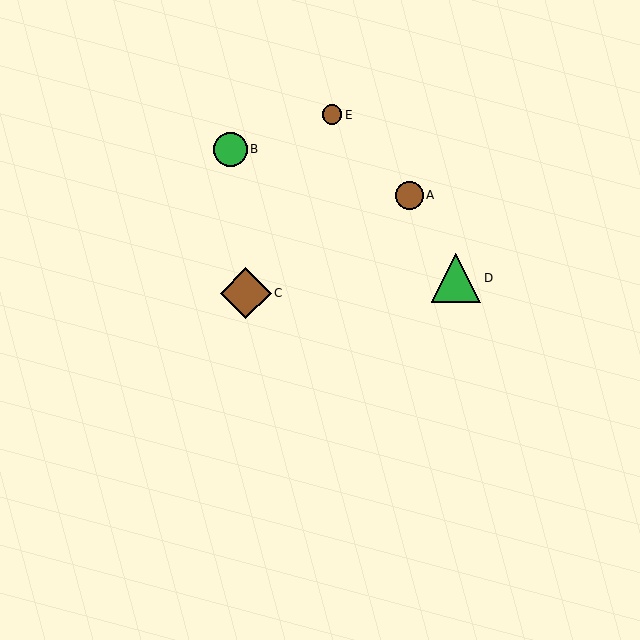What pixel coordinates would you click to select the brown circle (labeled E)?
Click at (332, 115) to select the brown circle E.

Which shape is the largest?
The brown diamond (labeled C) is the largest.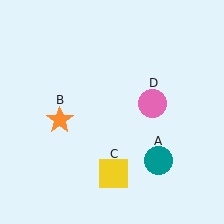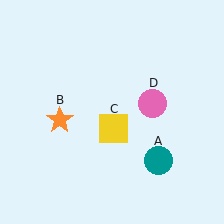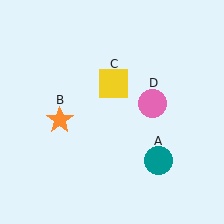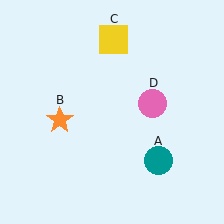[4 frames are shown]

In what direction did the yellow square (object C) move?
The yellow square (object C) moved up.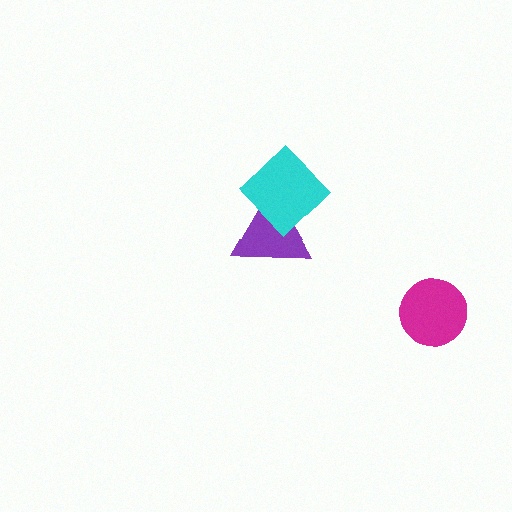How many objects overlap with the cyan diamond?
1 object overlaps with the cyan diamond.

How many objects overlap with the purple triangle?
1 object overlaps with the purple triangle.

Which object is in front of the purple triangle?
The cyan diamond is in front of the purple triangle.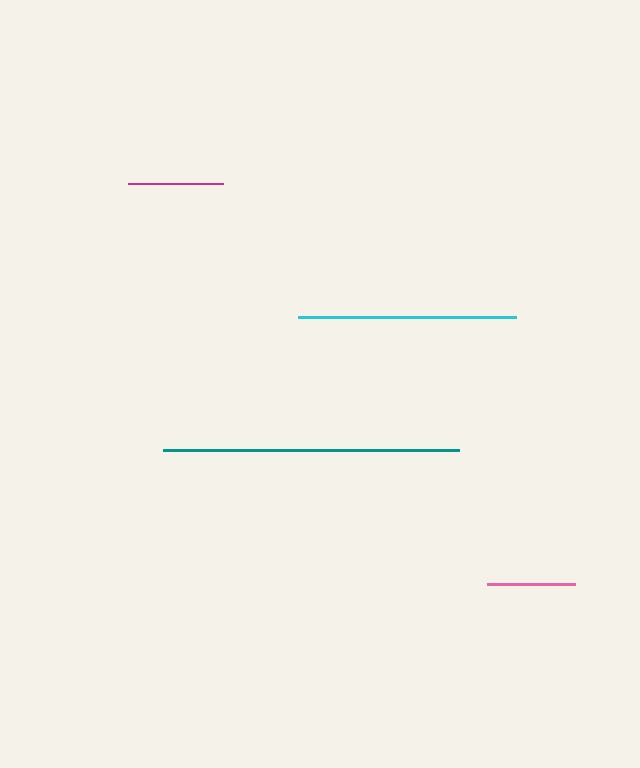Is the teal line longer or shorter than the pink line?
The teal line is longer than the pink line.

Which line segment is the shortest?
The pink line is the shortest at approximately 88 pixels.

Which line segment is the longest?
The teal line is the longest at approximately 295 pixels.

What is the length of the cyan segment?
The cyan segment is approximately 218 pixels long.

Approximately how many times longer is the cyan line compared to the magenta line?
The cyan line is approximately 2.3 times the length of the magenta line.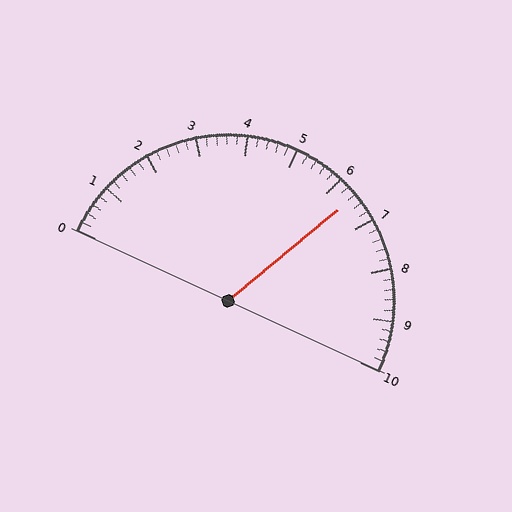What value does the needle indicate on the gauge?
The needle indicates approximately 6.4.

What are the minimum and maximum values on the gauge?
The gauge ranges from 0 to 10.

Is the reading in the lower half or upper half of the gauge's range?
The reading is in the upper half of the range (0 to 10).